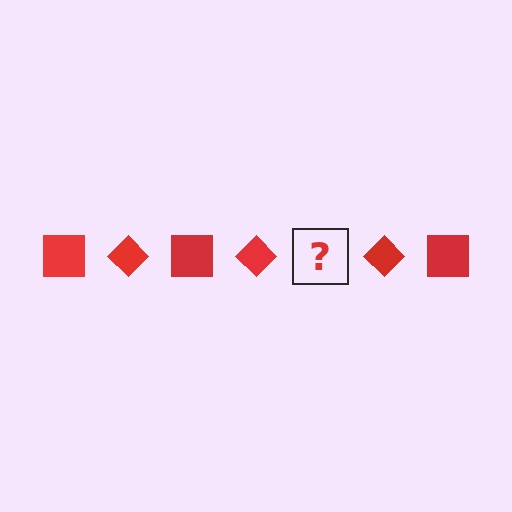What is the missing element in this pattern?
The missing element is a red square.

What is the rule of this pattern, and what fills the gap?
The rule is that the pattern cycles through square, diamond shapes in red. The gap should be filled with a red square.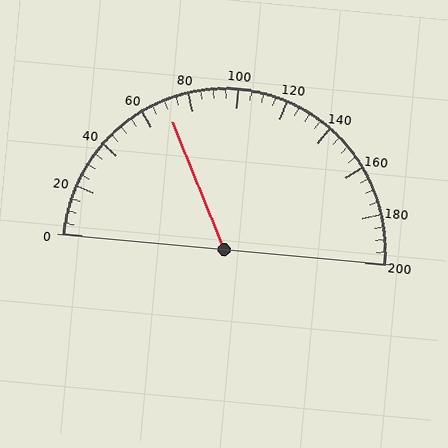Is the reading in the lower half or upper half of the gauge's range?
The reading is in the lower half of the range (0 to 200).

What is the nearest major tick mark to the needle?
The nearest major tick mark is 80.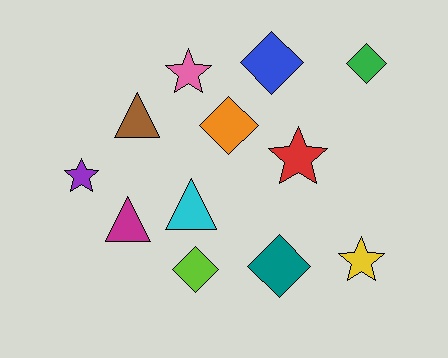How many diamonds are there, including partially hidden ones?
There are 5 diamonds.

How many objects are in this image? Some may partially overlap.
There are 12 objects.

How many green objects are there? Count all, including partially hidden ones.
There is 1 green object.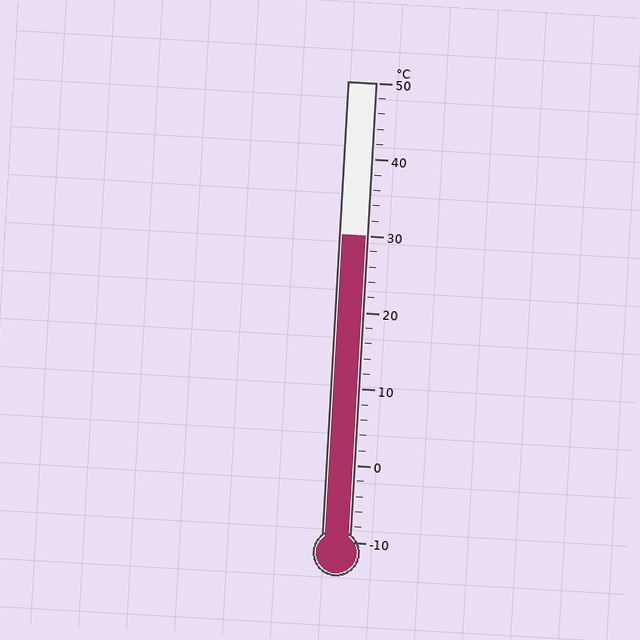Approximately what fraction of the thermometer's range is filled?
The thermometer is filled to approximately 65% of its range.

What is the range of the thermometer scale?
The thermometer scale ranges from -10°C to 50°C.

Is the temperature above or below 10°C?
The temperature is above 10°C.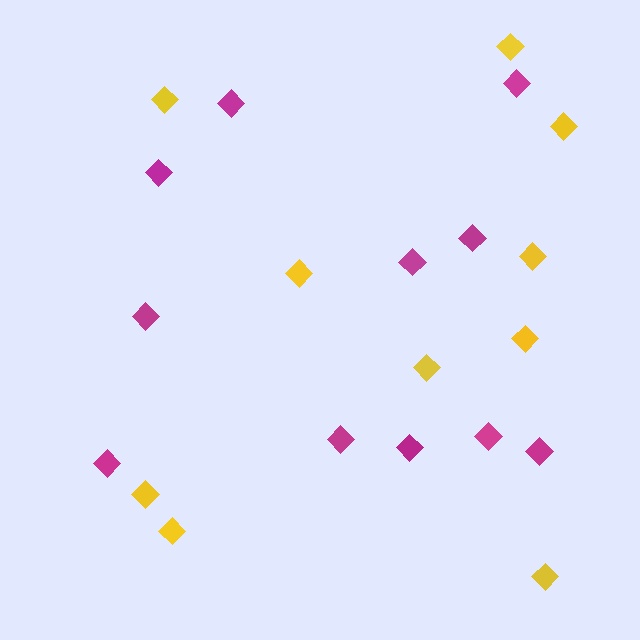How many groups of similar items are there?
There are 2 groups: one group of yellow diamonds (10) and one group of magenta diamonds (11).